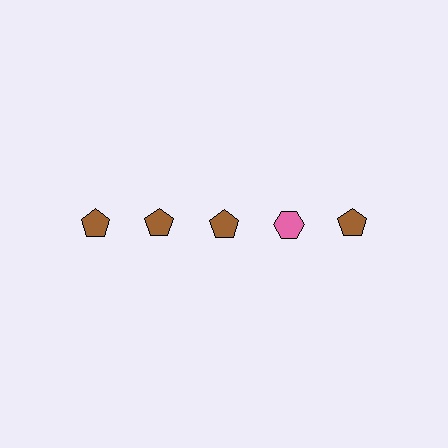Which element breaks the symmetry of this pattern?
The pink hexagon in the top row, second from right column breaks the symmetry. All other shapes are brown pentagons.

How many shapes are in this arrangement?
There are 5 shapes arranged in a grid pattern.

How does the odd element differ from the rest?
It differs in both color (pink instead of brown) and shape (hexagon instead of pentagon).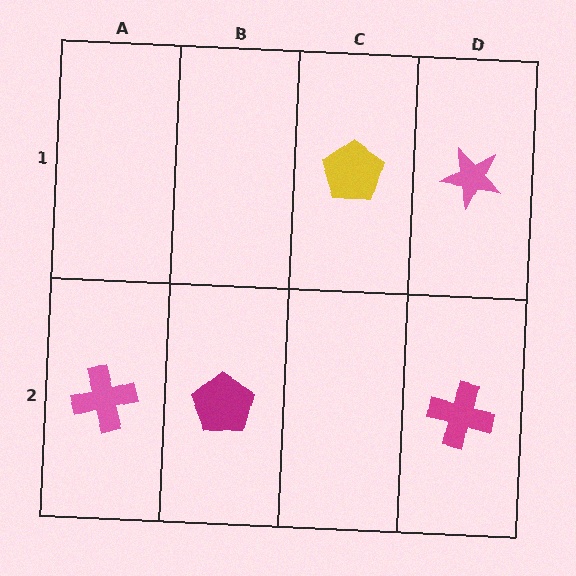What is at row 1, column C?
A yellow pentagon.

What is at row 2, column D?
A magenta cross.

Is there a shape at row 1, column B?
No, that cell is empty.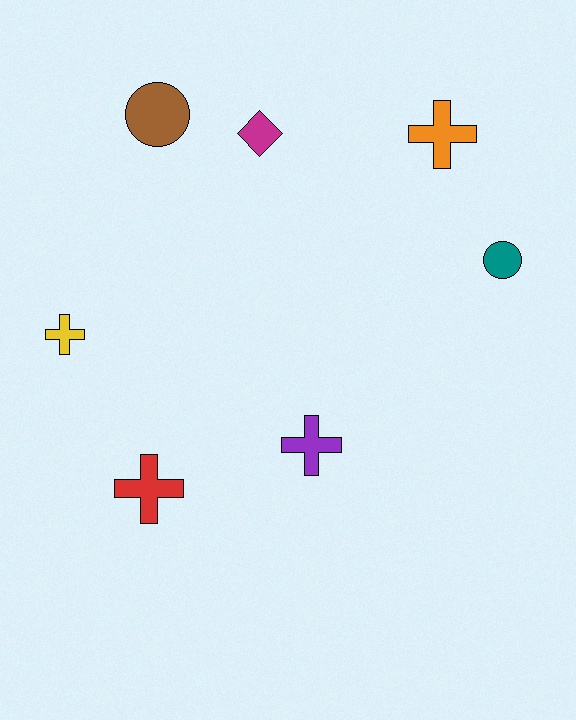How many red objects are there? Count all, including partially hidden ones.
There is 1 red object.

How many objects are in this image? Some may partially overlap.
There are 7 objects.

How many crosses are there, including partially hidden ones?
There are 4 crosses.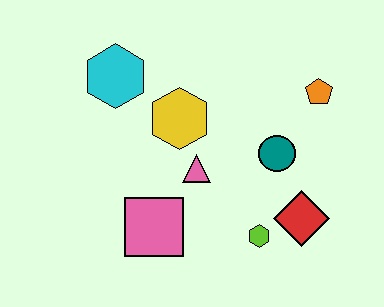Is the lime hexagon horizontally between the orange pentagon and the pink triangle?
Yes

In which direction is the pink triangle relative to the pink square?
The pink triangle is above the pink square.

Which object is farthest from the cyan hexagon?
The red diamond is farthest from the cyan hexagon.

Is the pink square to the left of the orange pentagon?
Yes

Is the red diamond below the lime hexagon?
No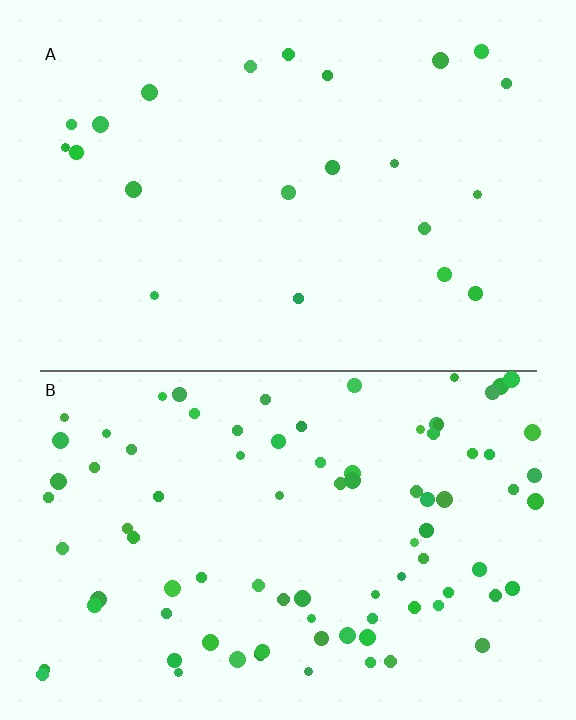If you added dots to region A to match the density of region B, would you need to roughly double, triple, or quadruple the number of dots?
Approximately quadruple.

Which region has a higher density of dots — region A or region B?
B (the bottom).